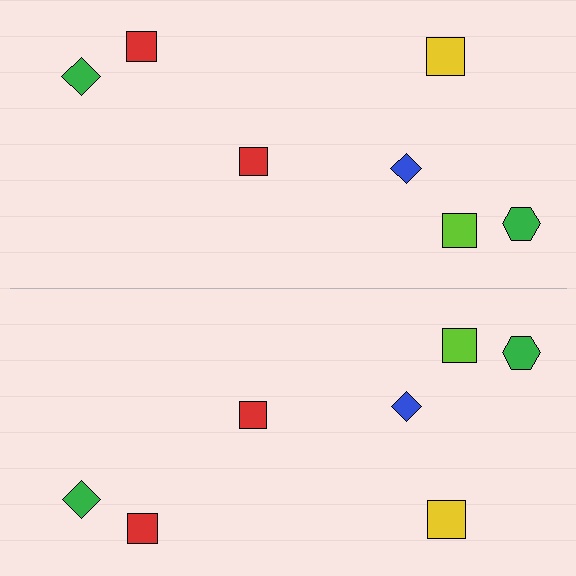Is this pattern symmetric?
Yes, this pattern has bilateral (reflection) symmetry.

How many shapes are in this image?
There are 14 shapes in this image.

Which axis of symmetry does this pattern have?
The pattern has a horizontal axis of symmetry running through the center of the image.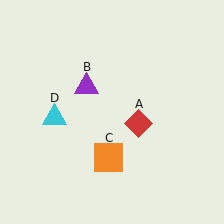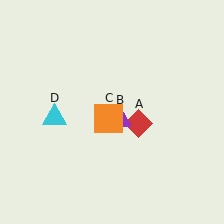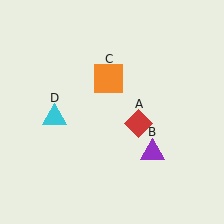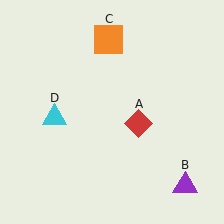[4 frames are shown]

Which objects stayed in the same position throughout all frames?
Red diamond (object A) and cyan triangle (object D) remained stationary.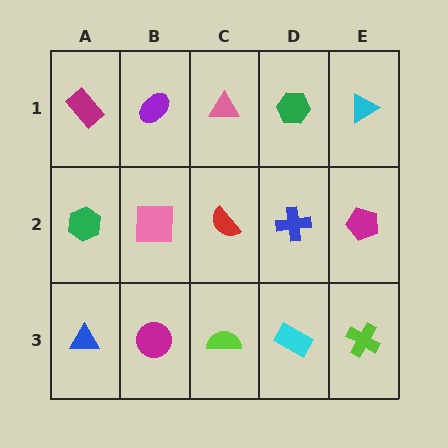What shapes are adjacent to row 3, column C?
A red semicircle (row 2, column C), a magenta circle (row 3, column B), a cyan rectangle (row 3, column D).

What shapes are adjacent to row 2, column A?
A magenta rectangle (row 1, column A), a blue triangle (row 3, column A), a pink square (row 2, column B).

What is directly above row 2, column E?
A cyan triangle.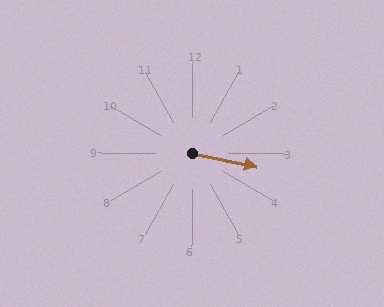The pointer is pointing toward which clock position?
Roughly 3 o'clock.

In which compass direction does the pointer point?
East.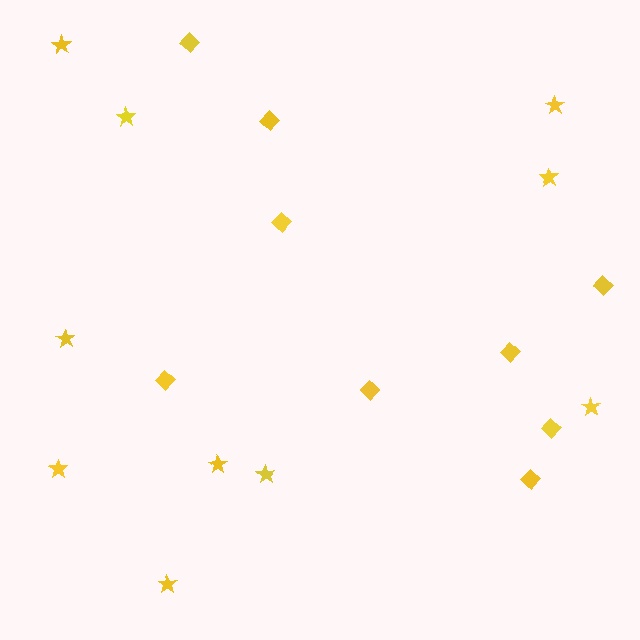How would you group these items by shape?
There are 2 groups: one group of stars (10) and one group of diamonds (9).